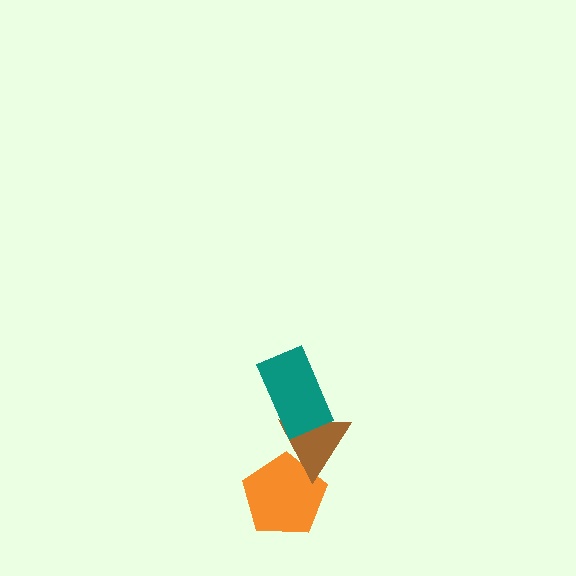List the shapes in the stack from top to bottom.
From top to bottom: the teal rectangle, the brown triangle, the orange pentagon.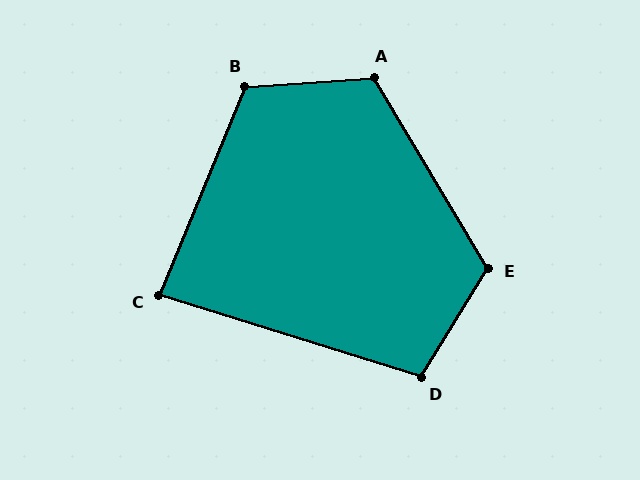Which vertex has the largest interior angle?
E, at approximately 118 degrees.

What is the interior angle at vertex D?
Approximately 104 degrees (obtuse).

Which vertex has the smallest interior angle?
C, at approximately 85 degrees.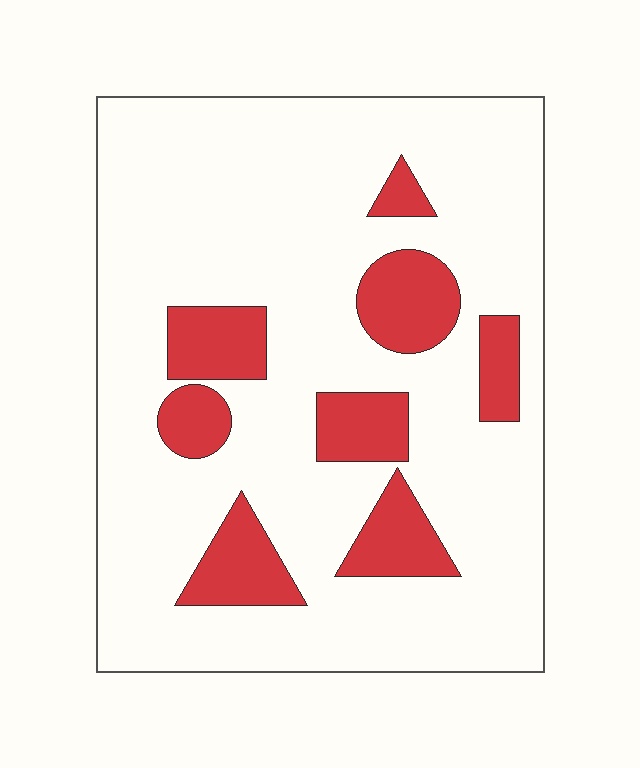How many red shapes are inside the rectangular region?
8.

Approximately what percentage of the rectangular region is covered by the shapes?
Approximately 20%.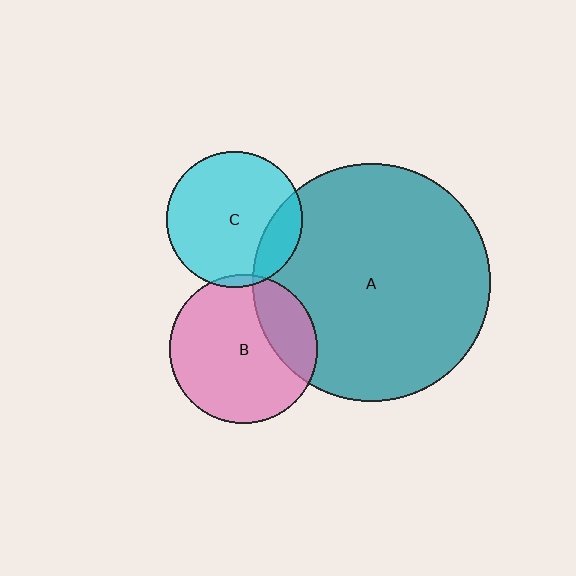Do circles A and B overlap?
Yes.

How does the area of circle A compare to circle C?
Approximately 3.1 times.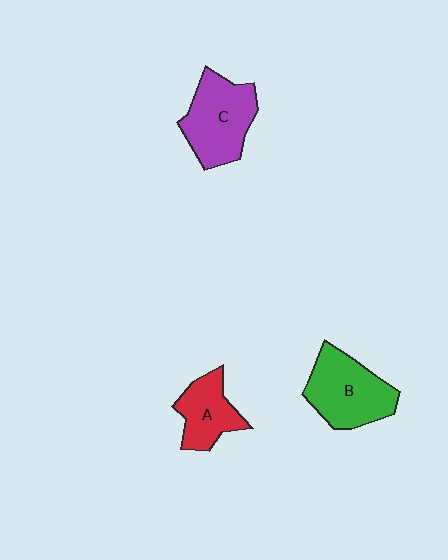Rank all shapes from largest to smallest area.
From largest to smallest: B (green), C (purple), A (red).